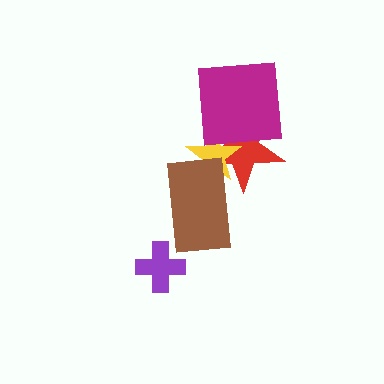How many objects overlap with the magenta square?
2 objects overlap with the magenta square.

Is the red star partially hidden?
Yes, it is partially covered by another shape.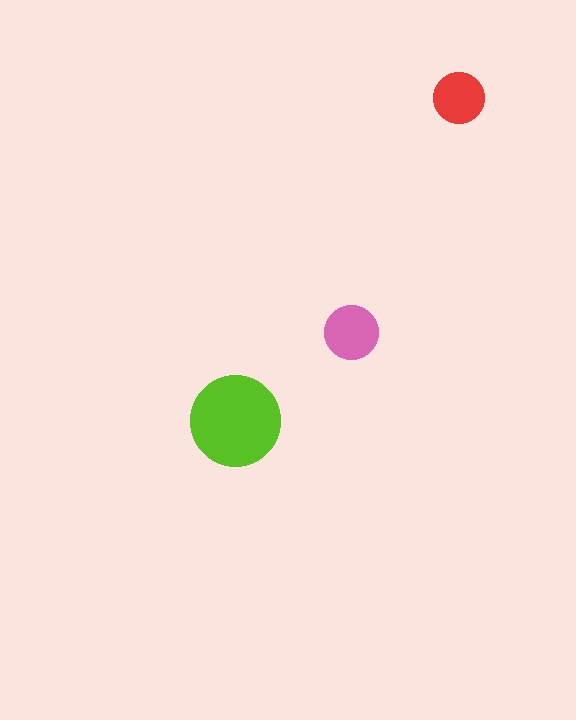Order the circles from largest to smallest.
the lime one, the pink one, the red one.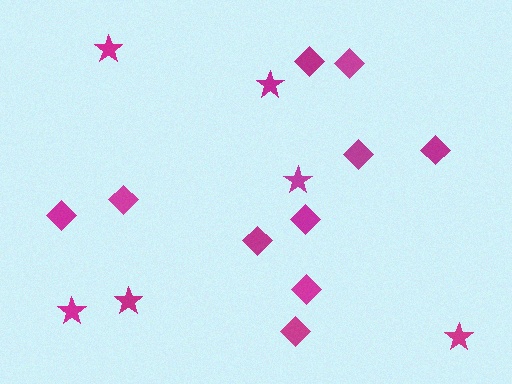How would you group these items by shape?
There are 2 groups: one group of diamonds (10) and one group of stars (6).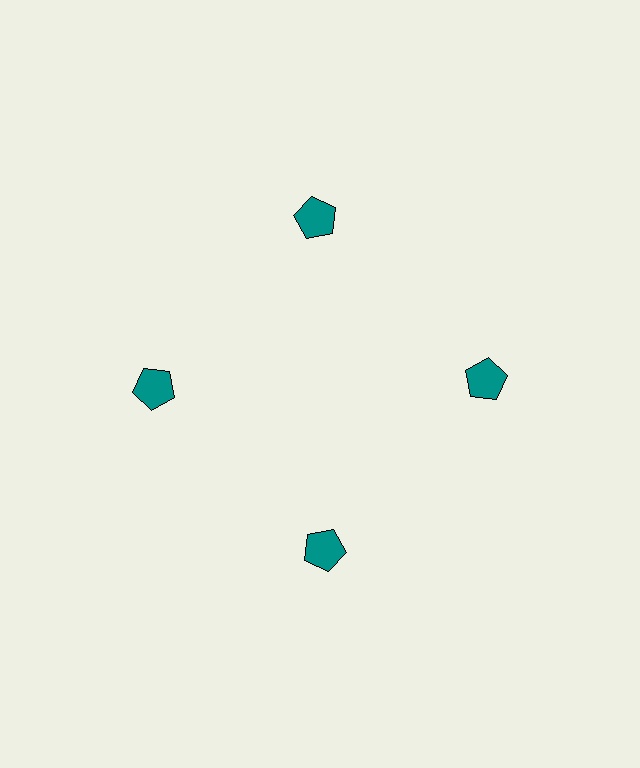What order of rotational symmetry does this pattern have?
This pattern has 4-fold rotational symmetry.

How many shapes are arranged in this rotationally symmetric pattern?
There are 4 shapes, arranged in 4 groups of 1.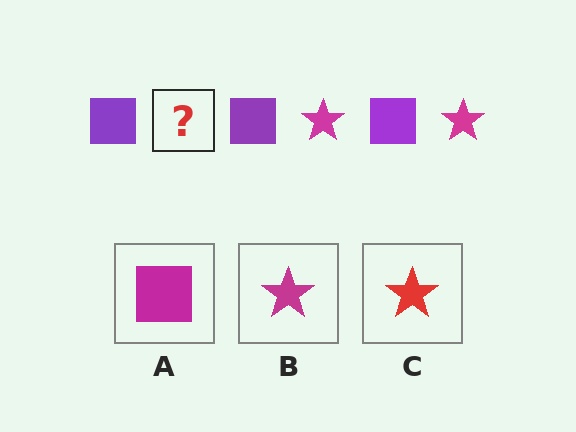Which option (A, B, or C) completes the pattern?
B.